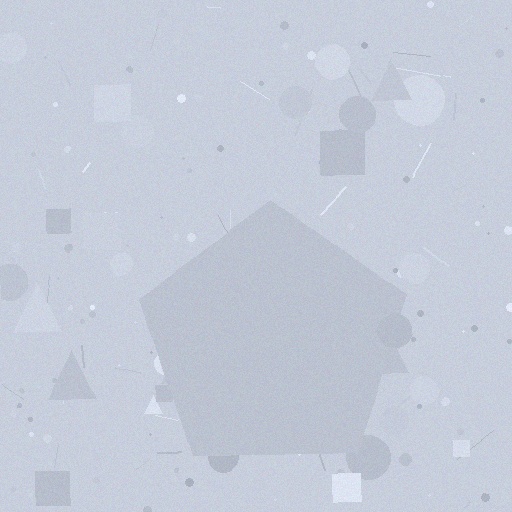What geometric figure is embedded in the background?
A pentagon is embedded in the background.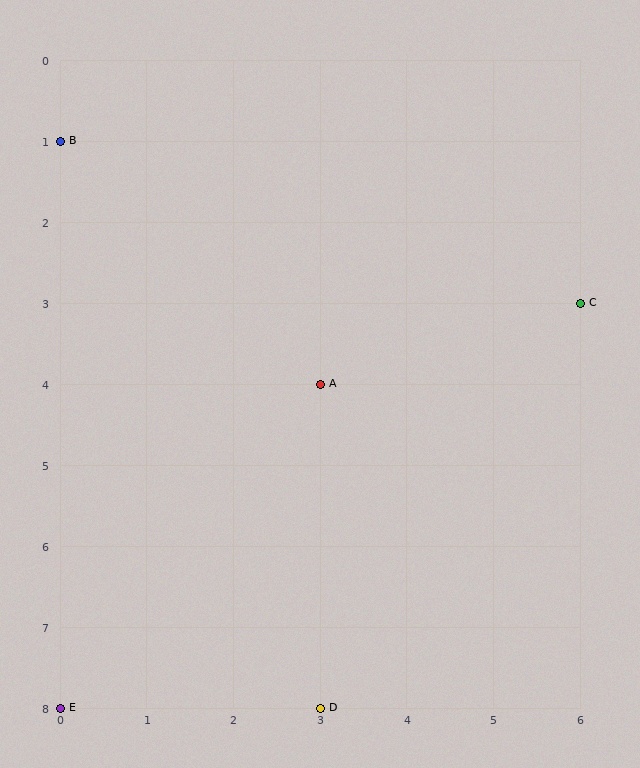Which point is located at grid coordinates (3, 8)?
Point D is at (3, 8).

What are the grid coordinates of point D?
Point D is at grid coordinates (3, 8).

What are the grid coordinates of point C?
Point C is at grid coordinates (6, 3).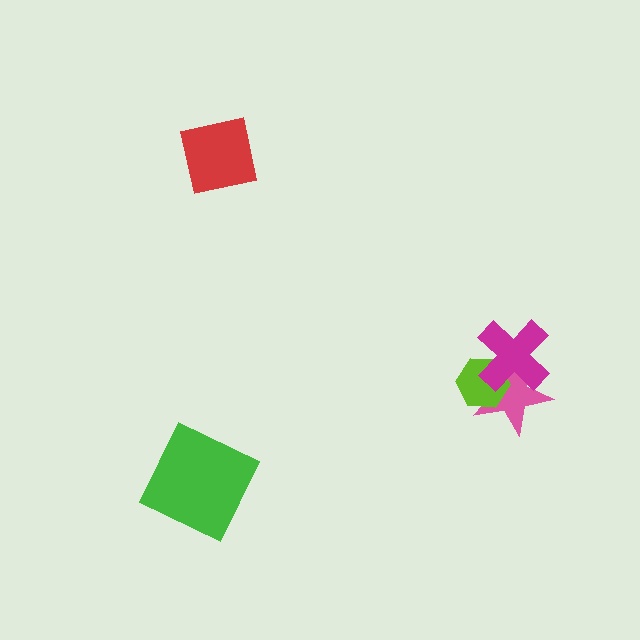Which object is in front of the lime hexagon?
The magenta cross is in front of the lime hexagon.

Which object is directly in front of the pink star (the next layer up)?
The lime hexagon is directly in front of the pink star.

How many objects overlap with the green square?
0 objects overlap with the green square.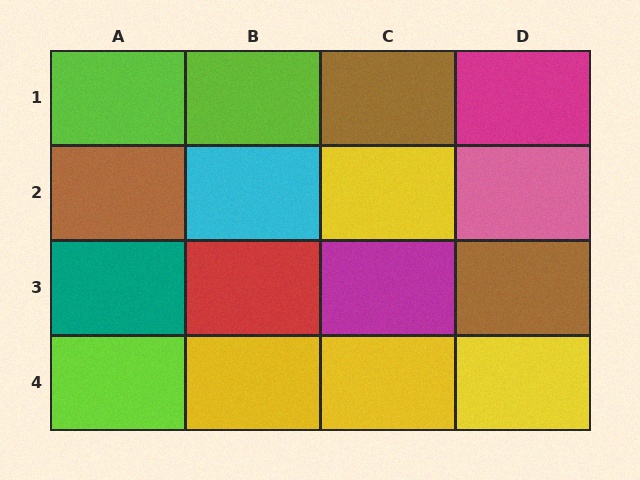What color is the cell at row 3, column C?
Magenta.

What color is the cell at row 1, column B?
Lime.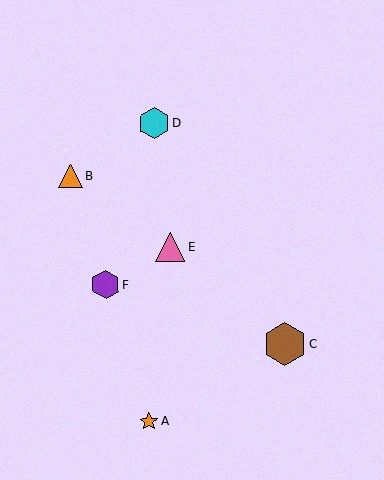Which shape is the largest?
The brown hexagon (labeled C) is the largest.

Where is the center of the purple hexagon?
The center of the purple hexagon is at (106, 285).